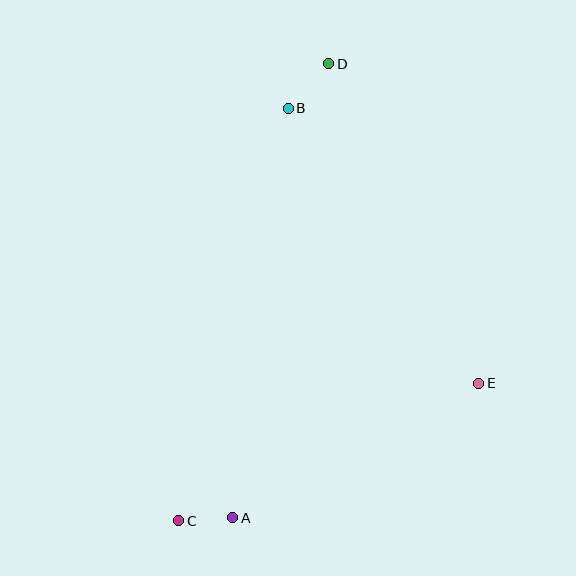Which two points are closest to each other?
Points A and C are closest to each other.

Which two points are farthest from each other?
Points C and D are farthest from each other.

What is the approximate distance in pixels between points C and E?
The distance between C and E is approximately 330 pixels.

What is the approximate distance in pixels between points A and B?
The distance between A and B is approximately 413 pixels.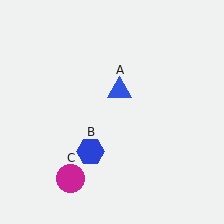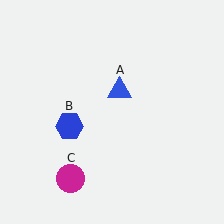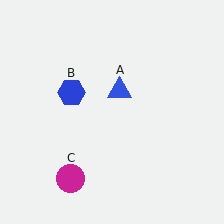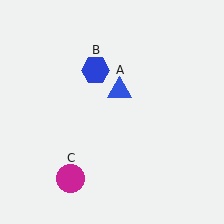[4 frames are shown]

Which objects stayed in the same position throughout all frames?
Blue triangle (object A) and magenta circle (object C) remained stationary.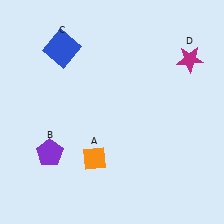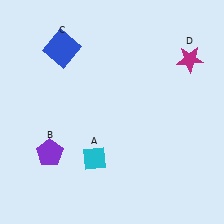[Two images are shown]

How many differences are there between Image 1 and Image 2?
There is 1 difference between the two images.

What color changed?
The diamond (A) changed from orange in Image 1 to cyan in Image 2.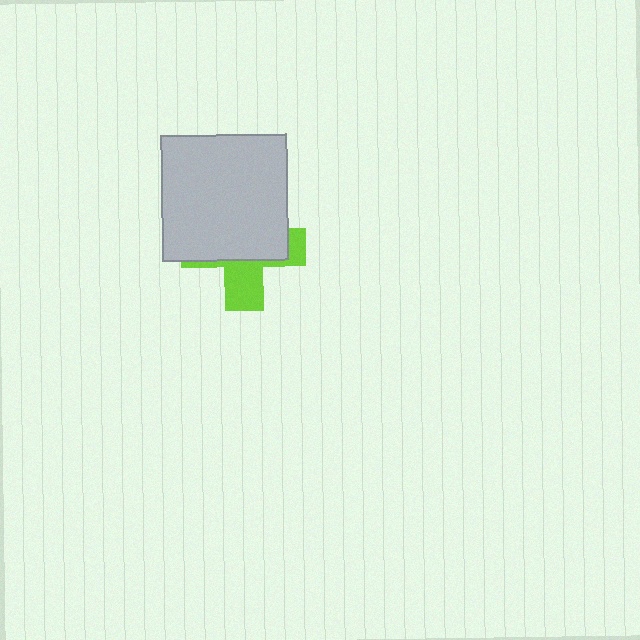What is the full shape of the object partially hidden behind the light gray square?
The partially hidden object is a lime cross.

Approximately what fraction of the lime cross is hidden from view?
Roughly 63% of the lime cross is hidden behind the light gray square.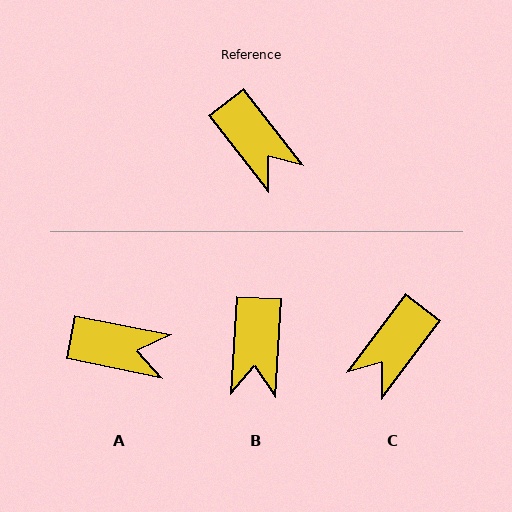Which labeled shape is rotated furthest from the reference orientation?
C, about 75 degrees away.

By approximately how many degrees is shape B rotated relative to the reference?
Approximately 42 degrees clockwise.